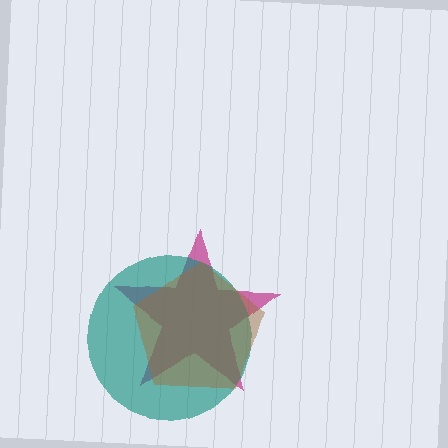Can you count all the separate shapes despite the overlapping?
Yes, there are 3 separate shapes.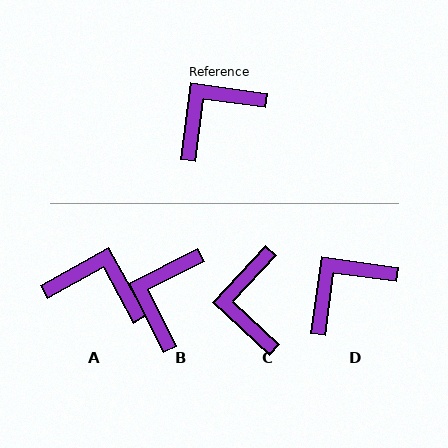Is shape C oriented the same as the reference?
No, it is off by about 54 degrees.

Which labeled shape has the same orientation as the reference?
D.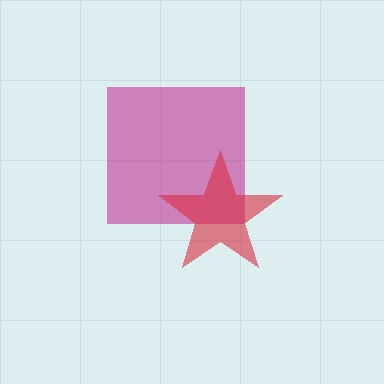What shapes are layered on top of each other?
The layered shapes are: a magenta square, a red star.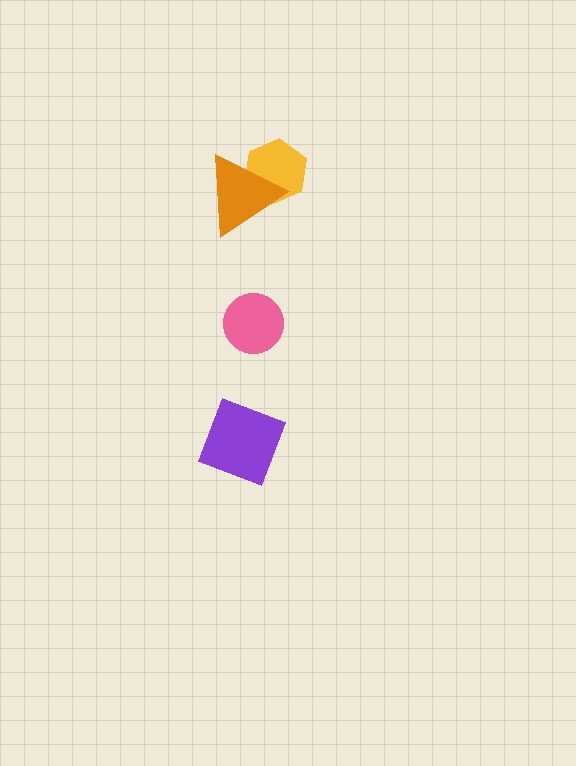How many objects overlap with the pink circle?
0 objects overlap with the pink circle.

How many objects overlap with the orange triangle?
1 object overlaps with the orange triangle.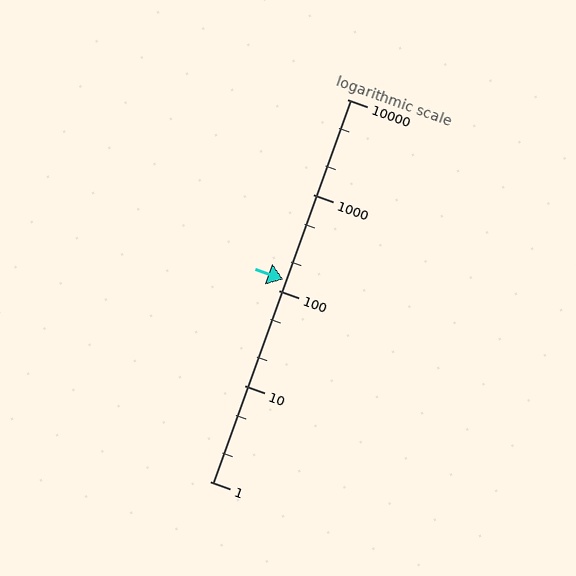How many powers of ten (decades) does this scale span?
The scale spans 4 decades, from 1 to 10000.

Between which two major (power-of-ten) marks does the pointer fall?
The pointer is between 100 and 1000.